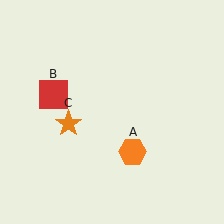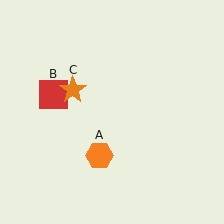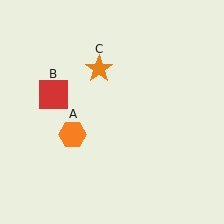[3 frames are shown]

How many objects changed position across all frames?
2 objects changed position: orange hexagon (object A), orange star (object C).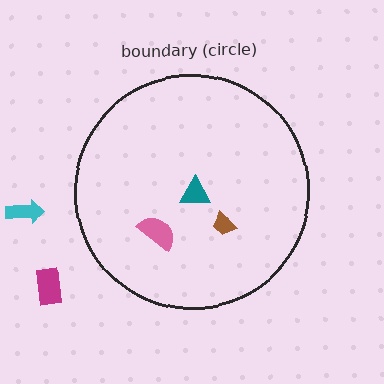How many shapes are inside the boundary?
3 inside, 2 outside.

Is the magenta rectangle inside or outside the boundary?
Outside.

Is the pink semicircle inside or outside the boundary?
Inside.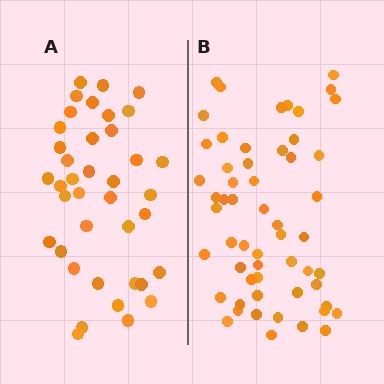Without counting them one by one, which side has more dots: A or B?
Region B (the right region) has more dots.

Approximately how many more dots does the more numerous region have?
Region B has approximately 15 more dots than region A.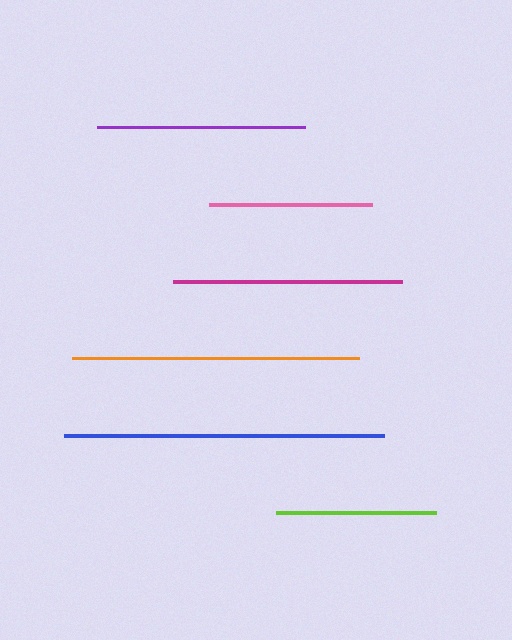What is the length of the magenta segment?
The magenta segment is approximately 228 pixels long.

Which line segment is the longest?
The blue line is the longest at approximately 320 pixels.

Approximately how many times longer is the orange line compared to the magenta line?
The orange line is approximately 1.3 times the length of the magenta line.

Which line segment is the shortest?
The lime line is the shortest at approximately 160 pixels.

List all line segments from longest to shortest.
From longest to shortest: blue, orange, magenta, purple, pink, lime.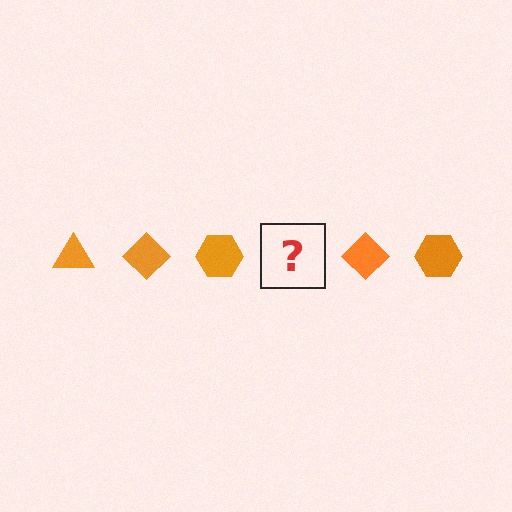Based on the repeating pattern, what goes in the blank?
The blank should be an orange triangle.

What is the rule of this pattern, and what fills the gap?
The rule is that the pattern cycles through triangle, diamond, hexagon shapes in orange. The gap should be filled with an orange triangle.